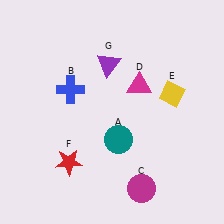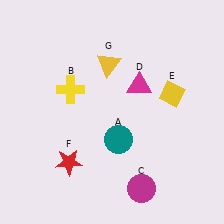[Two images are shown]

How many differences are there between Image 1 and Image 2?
There are 2 differences between the two images.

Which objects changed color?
B changed from blue to yellow. G changed from purple to yellow.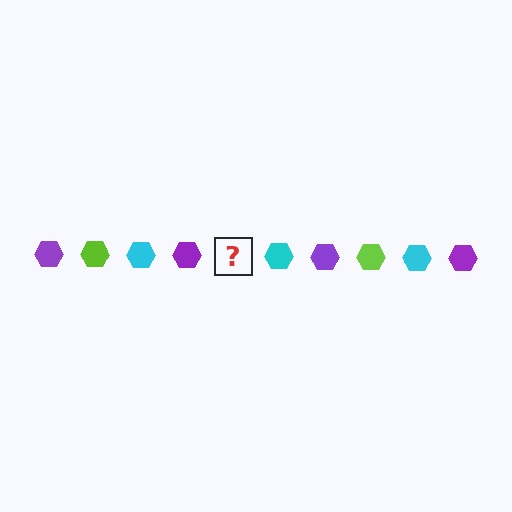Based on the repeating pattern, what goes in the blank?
The blank should be a lime hexagon.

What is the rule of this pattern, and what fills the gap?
The rule is that the pattern cycles through purple, lime, cyan hexagons. The gap should be filled with a lime hexagon.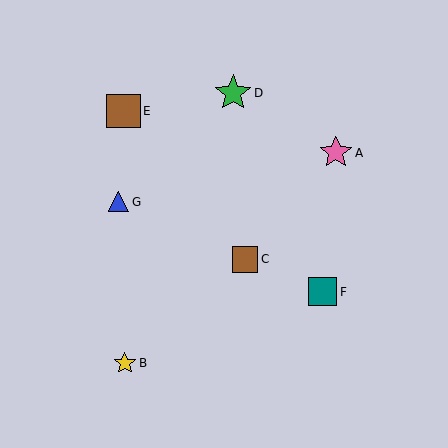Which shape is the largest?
The green star (labeled D) is the largest.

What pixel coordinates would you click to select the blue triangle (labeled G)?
Click at (119, 202) to select the blue triangle G.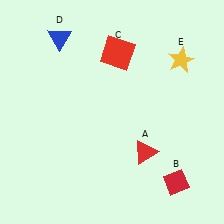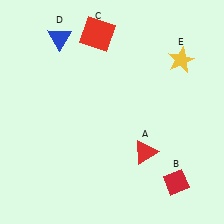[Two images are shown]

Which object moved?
The red square (C) moved left.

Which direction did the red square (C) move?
The red square (C) moved left.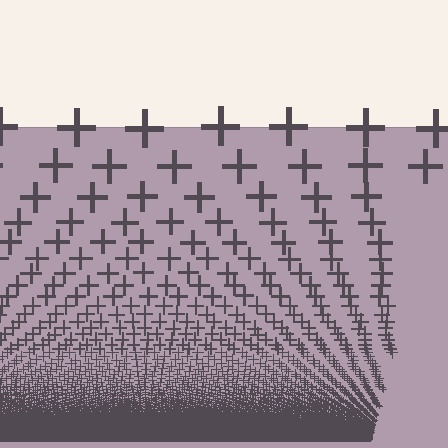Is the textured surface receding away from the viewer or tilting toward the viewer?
The surface appears to tilt toward the viewer. Texture elements get larger and sparser toward the top.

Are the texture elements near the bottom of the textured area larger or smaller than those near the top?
Smaller. The gradient is inverted — elements near the bottom are smaller and denser.